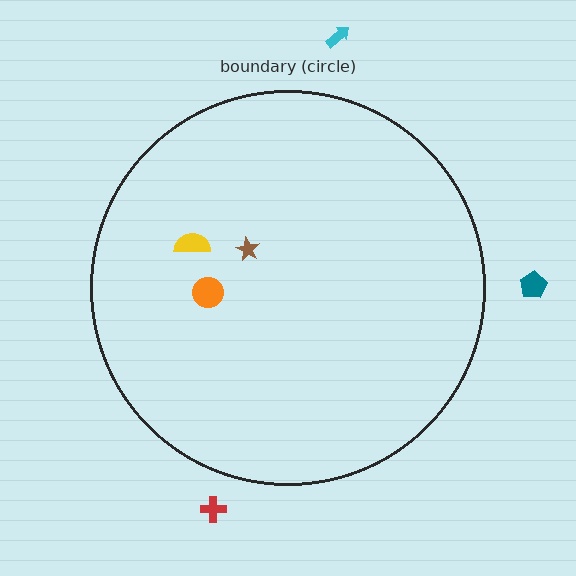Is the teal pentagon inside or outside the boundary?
Outside.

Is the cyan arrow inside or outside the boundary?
Outside.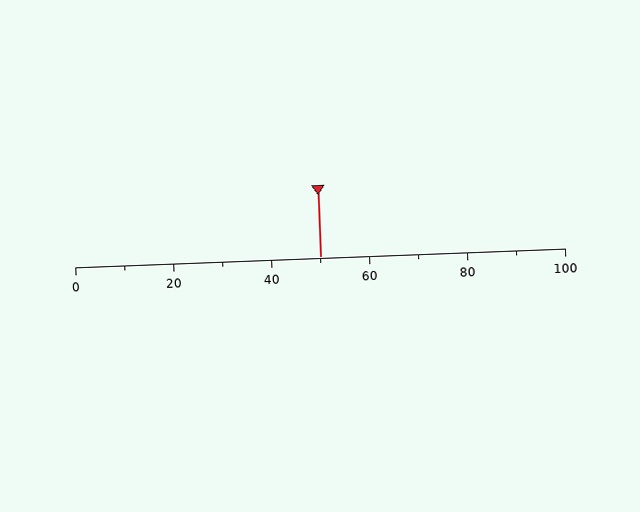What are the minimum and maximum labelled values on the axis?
The axis runs from 0 to 100.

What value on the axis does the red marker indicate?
The marker indicates approximately 50.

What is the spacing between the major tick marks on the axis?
The major ticks are spaced 20 apart.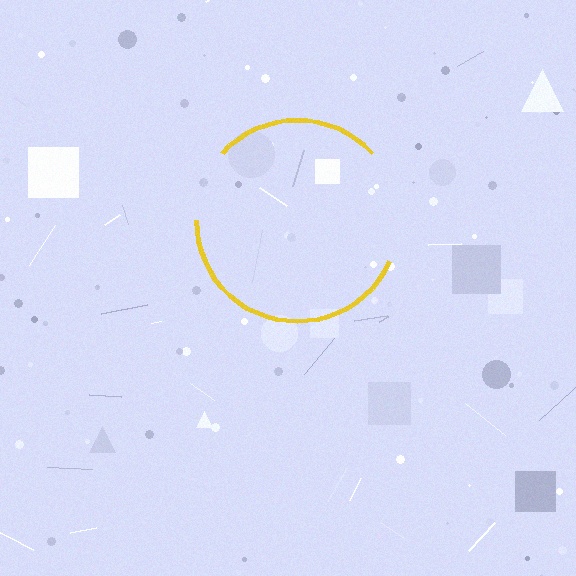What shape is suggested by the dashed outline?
The dashed outline suggests a circle.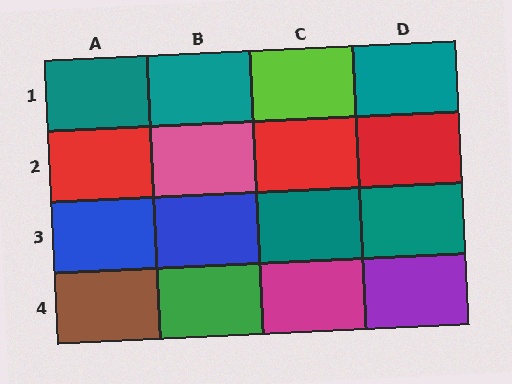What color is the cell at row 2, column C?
Red.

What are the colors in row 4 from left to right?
Brown, green, magenta, purple.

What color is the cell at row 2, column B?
Pink.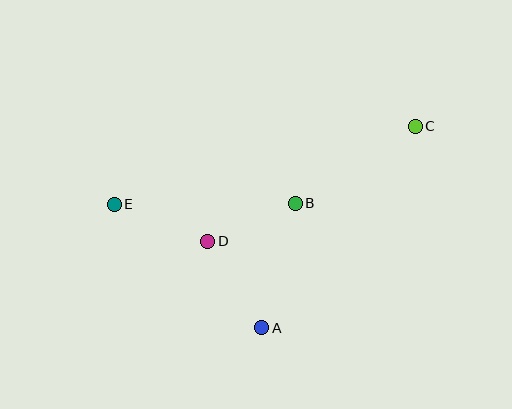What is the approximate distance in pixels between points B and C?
The distance between B and C is approximately 143 pixels.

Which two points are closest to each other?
Points B and D are closest to each other.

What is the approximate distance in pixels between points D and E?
The distance between D and E is approximately 100 pixels.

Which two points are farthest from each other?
Points C and E are farthest from each other.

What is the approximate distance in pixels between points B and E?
The distance between B and E is approximately 181 pixels.